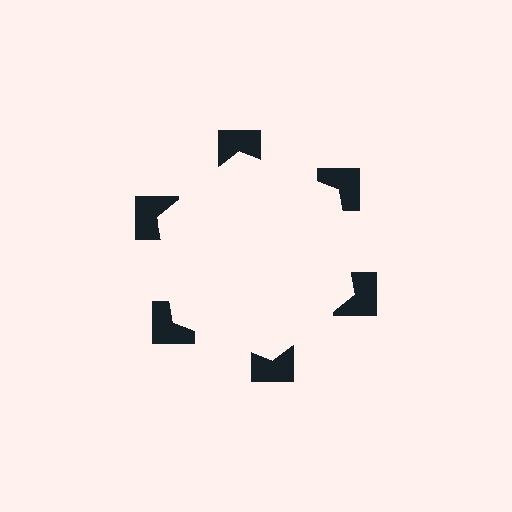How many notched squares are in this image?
There are 6 — one at each vertex of the illusory hexagon.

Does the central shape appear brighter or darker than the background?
It typically appears slightly brighter than the background, even though no actual brightness change is drawn.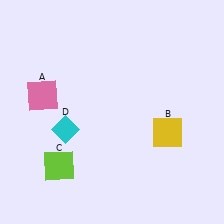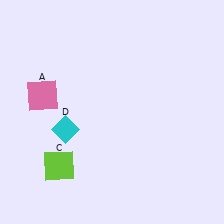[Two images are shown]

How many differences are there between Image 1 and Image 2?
There is 1 difference between the two images.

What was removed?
The yellow square (B) was removed in Image 2.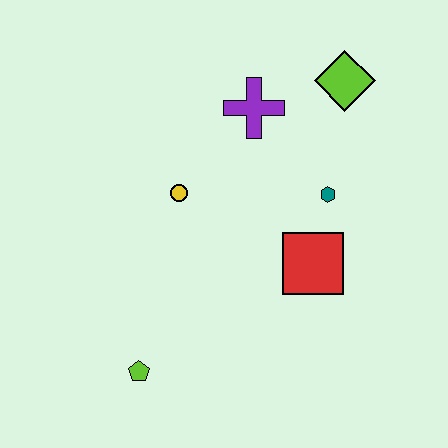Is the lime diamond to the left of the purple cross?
No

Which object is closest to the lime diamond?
The purple cross is closest to the lime diamond.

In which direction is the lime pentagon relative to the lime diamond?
The lime pentagon is below the lime diamond.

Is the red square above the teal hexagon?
No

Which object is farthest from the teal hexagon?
The lime pentagon is farthest from the teal hexagon.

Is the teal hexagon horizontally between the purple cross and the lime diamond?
Yes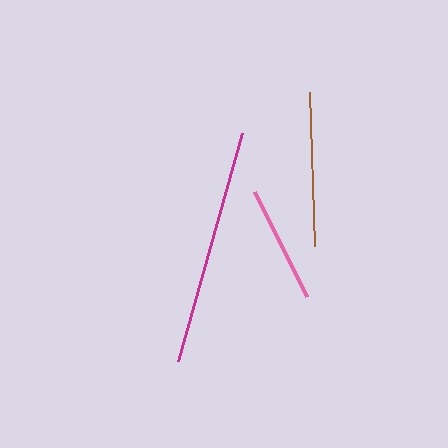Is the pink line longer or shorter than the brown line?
The brown line is longer than the pink line.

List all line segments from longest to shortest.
From longest to shortest: magenta, brown, pink.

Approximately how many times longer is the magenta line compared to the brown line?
The magenta line is approximately 1.5 times the length of the brown line.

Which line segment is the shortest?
The pink line is the shortest at approximately 117 pixels.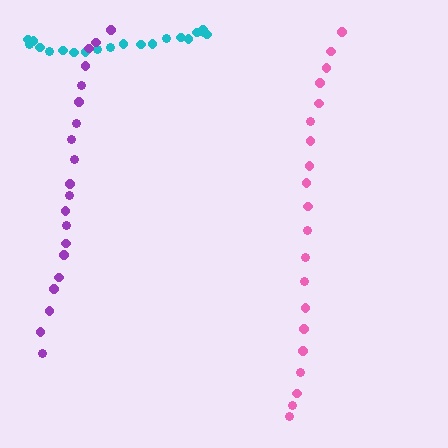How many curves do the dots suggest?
There are 3 distinct paths.